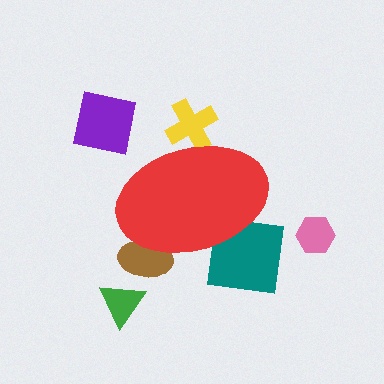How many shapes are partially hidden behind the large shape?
3 shapes are partially hidden.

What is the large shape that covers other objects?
A red ellipse.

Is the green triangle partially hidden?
No, the green triangle is fully visible.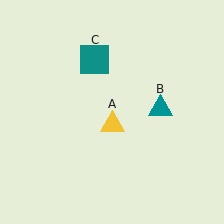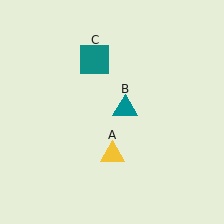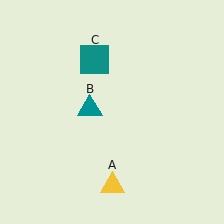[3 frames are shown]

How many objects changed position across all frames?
2 objects changed position: yellow triangle (object A), teal triangle (object B).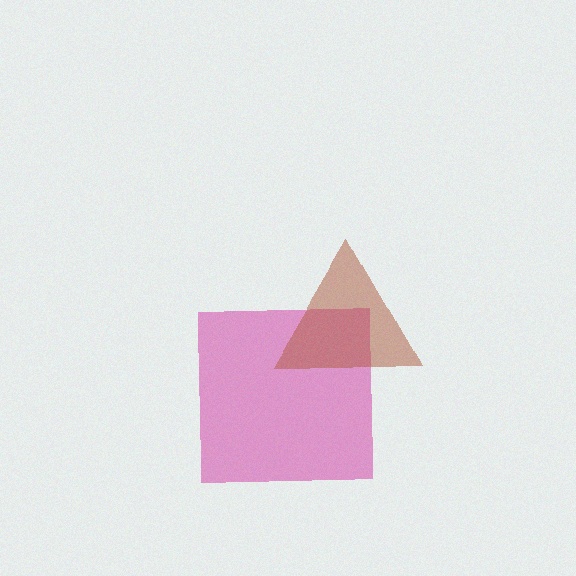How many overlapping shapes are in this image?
There are 2 overlapping shapes in the image.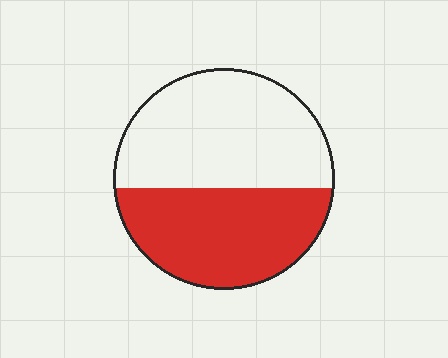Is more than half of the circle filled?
No.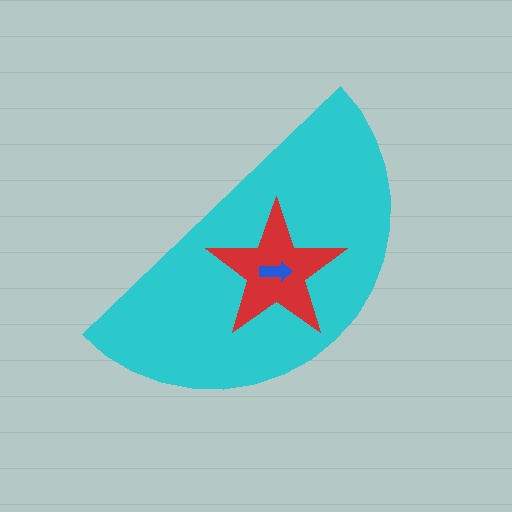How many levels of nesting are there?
3.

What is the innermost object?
The blue arrow.